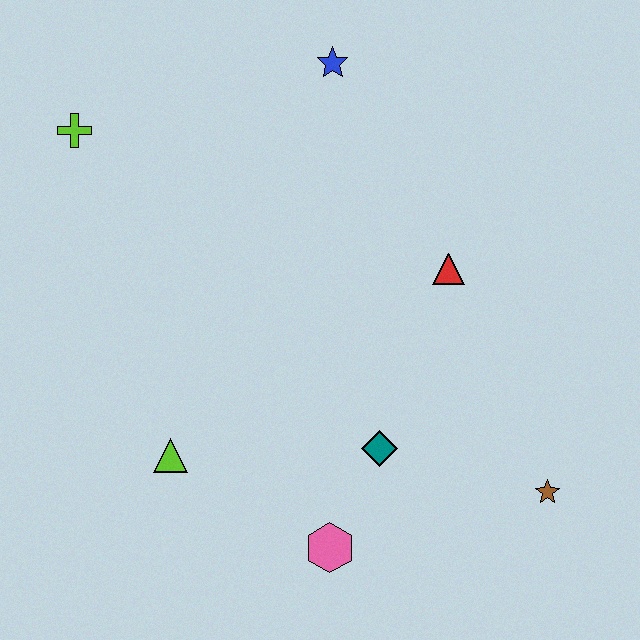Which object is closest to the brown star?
The teal diamond is closest to the brown star.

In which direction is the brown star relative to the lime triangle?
The brown star is to the right of the lime triangle.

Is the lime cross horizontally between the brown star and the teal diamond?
No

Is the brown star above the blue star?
No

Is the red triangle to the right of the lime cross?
Yes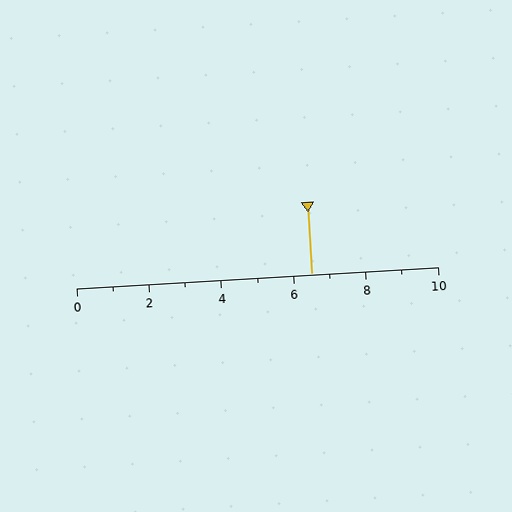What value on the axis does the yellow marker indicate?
The marker indicates approximately 6.5.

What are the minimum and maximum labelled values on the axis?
The axis runs from 0 to 10.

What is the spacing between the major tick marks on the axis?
The major ticks are spaced 2 apart.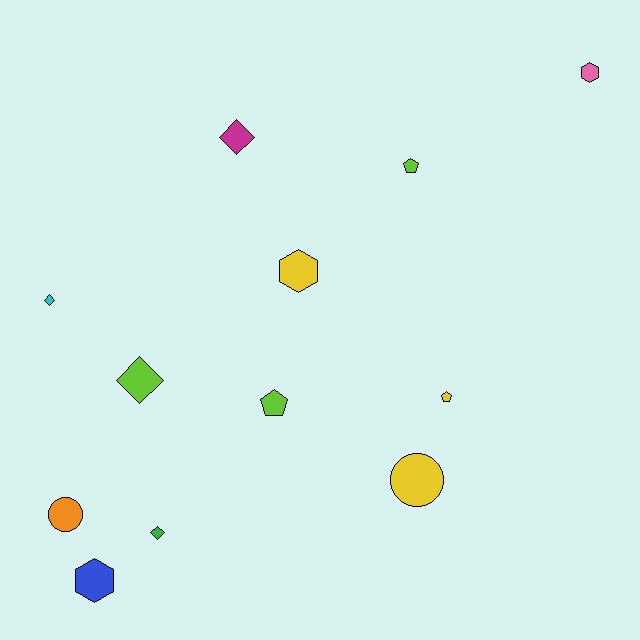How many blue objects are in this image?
There is 1 blue object.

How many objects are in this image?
There are 12 objects.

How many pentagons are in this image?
There are 3 pentagons.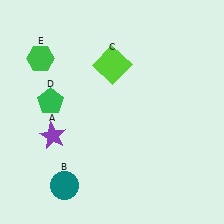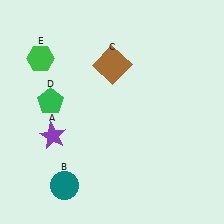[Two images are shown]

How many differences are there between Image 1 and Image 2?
There is 1 difference between the two images.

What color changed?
The square (C) changed from lime in Image 1 to brown in Image 2.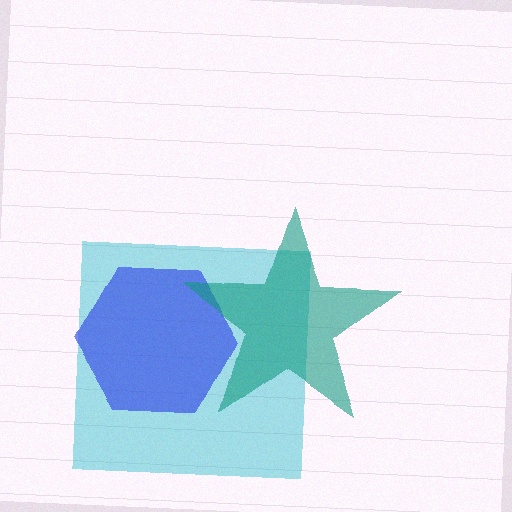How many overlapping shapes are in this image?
There are 3 overlapping shapes in the image.